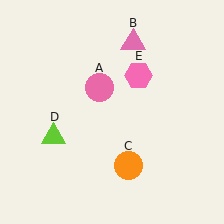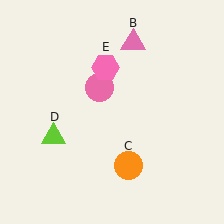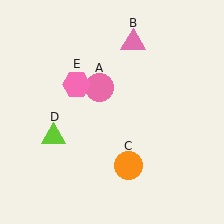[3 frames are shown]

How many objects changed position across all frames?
1 object changed position: pink hexagon (object E).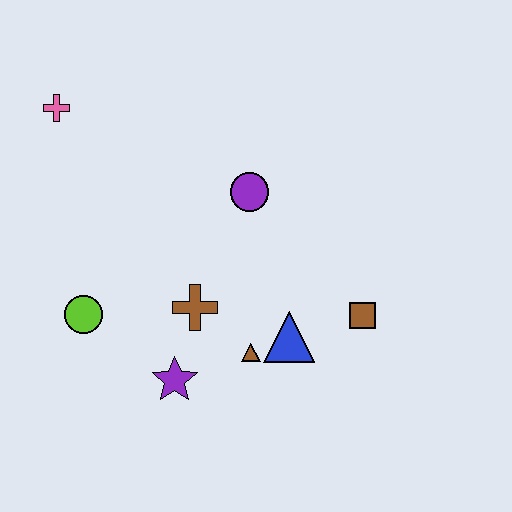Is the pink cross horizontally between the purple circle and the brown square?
No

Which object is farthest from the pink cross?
The brown square is farthest from the pink cross.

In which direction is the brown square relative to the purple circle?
The brown square is below the purple circle.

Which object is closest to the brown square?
The blue triangle is closest to the brown square.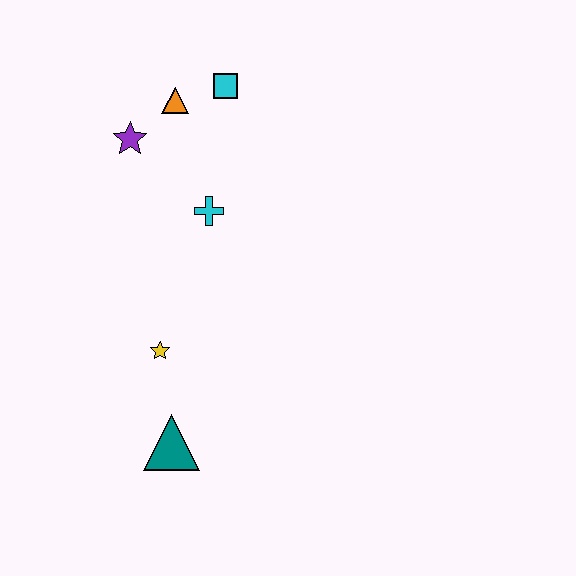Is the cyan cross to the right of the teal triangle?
Yes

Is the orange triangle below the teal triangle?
No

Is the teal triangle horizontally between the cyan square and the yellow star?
Yes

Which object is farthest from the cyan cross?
The teal triangle is farthest from the cyan cross.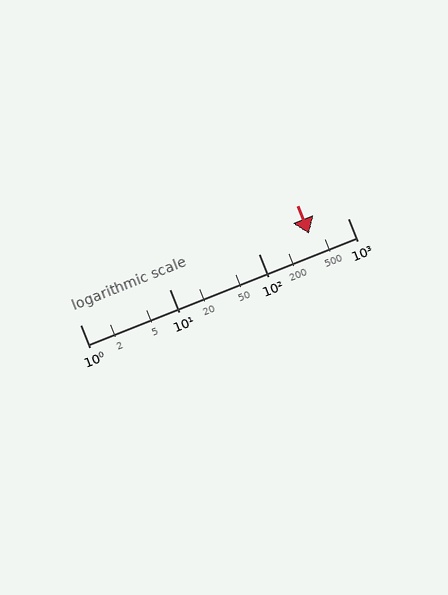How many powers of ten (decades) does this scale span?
The scale spans 3 decades, from 1 to 1000.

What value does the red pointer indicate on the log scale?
The pointer indicates approximately 370.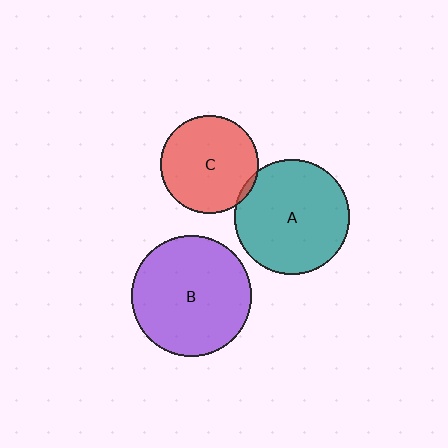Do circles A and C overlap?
Yes.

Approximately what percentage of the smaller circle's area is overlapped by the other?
Approximately 5%.